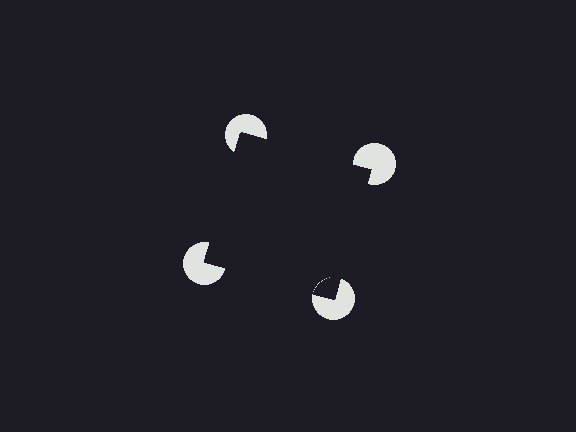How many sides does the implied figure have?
4 sides.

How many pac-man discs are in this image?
There are 4 — one at each vertex of the illusory square.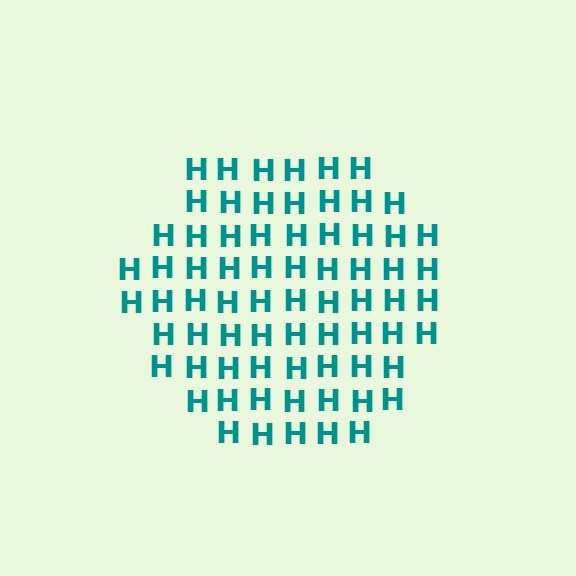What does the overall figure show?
The overall figure shows a hexagon.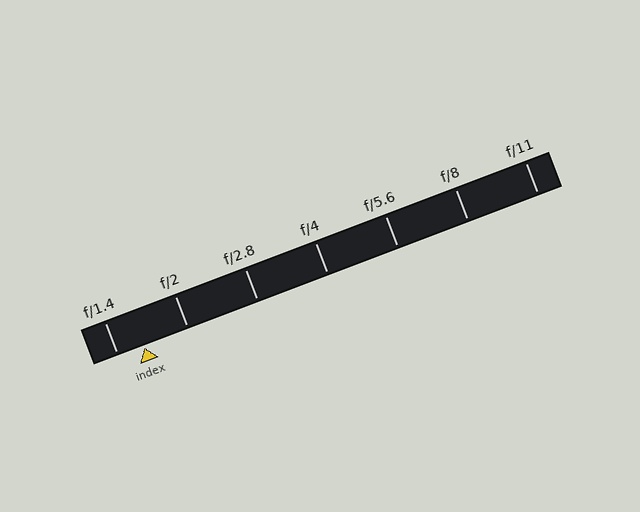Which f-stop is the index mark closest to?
The index mark is closest to f/1.4.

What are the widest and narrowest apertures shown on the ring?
The widest aperture shown is f/1.4 and the narrowest is f/11.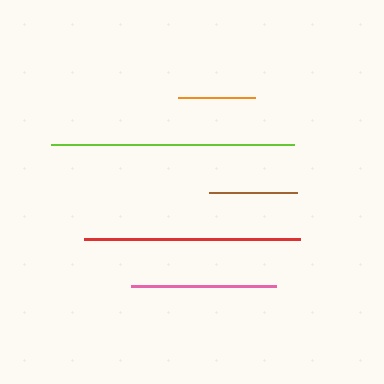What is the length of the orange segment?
The orange segment is approximately 76 pixels long.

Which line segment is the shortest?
The orange line is the shortest at approximately 76 pixels.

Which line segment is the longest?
The lime line is the longest at approximately 243 pixels.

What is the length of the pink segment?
The pink segment is approximately 145 pixels long.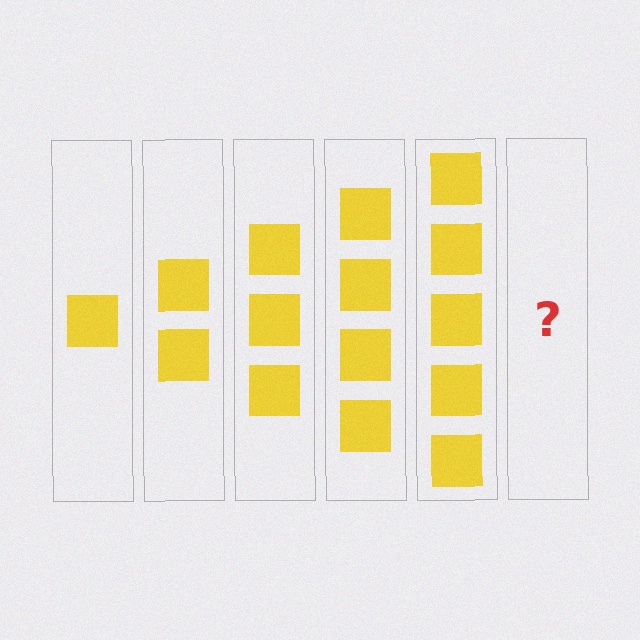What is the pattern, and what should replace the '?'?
The pattern is that each step adds one more square. The '?' should be 6 squares.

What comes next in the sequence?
The next element should be 6 squares.